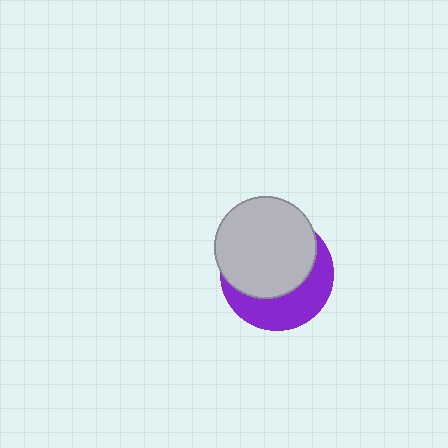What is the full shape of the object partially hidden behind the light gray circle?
The partially hidden object is a purple circle.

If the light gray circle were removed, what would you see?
You would see the complete purple circle.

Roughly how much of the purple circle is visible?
A small part of it is visible (roughly 40%).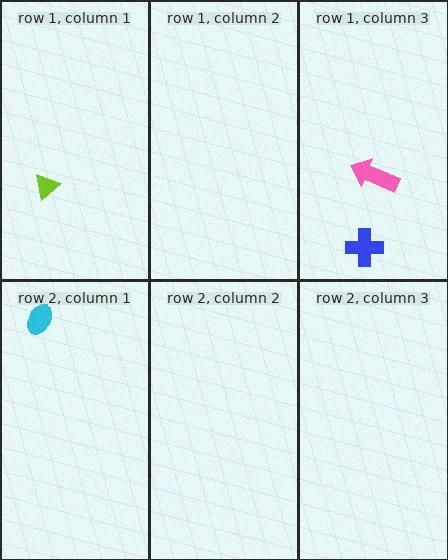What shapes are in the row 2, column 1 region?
The cyan ellipse.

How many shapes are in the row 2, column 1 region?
1.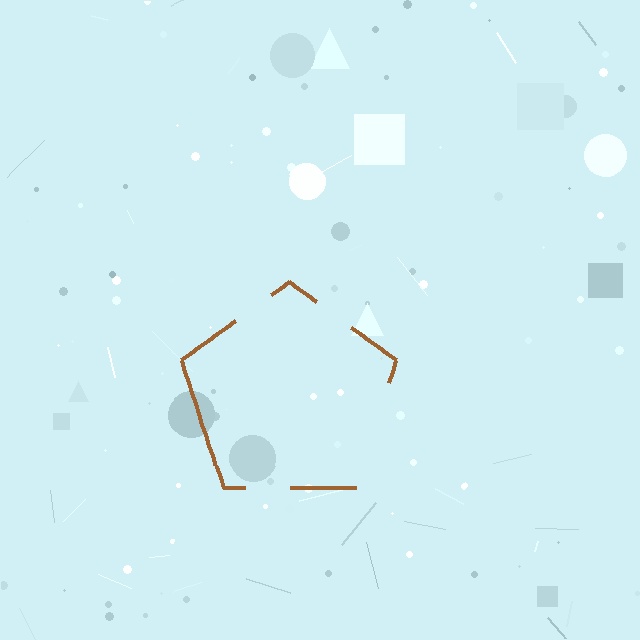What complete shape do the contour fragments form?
The contour fragments form a pentagon.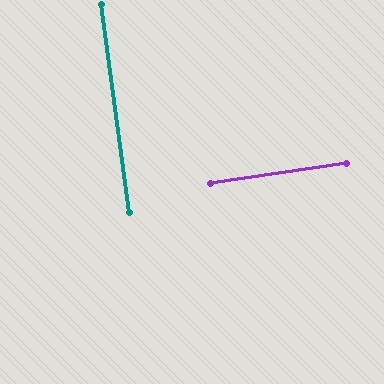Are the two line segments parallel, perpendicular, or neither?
Perpendicular — they meet at approximately 89°.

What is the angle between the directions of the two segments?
Approximately 89 degrees.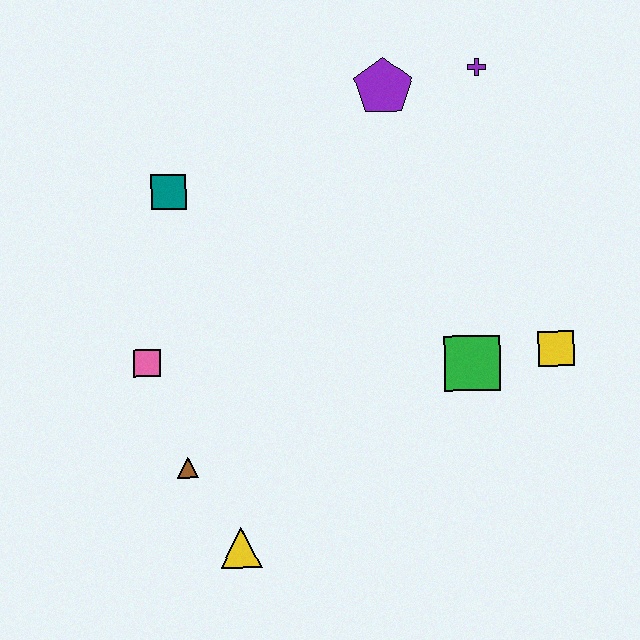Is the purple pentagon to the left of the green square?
Yes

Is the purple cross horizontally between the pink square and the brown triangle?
No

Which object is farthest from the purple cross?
The yellow triangle is farthest from the purple cross.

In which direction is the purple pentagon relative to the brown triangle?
The purple pentagon is above the brown triangle.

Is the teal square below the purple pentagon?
Yes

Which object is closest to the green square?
The yellow square is closest to the green square.